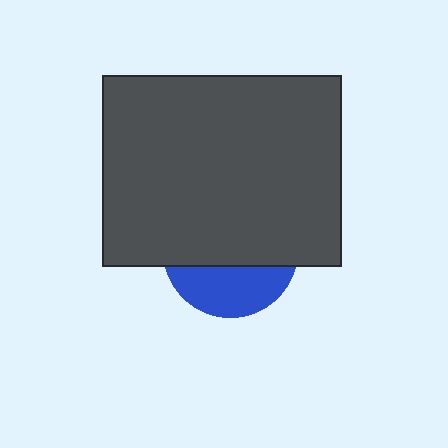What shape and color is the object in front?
The object in front is a dark gray rectangle.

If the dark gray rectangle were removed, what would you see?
You would see the complete blue circle.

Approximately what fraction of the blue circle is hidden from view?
Roughly 66% of the blue circle is hidden behind the dark gray rectangle.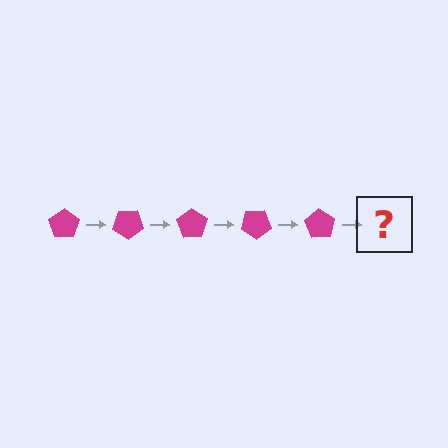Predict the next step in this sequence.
The next step is a magenta pentagon rotated 175 degrees.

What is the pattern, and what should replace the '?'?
The pattern is that the pentagon rotates 35 degrees each step. The '?' should be a magenta pentagon rotated 175 degrees.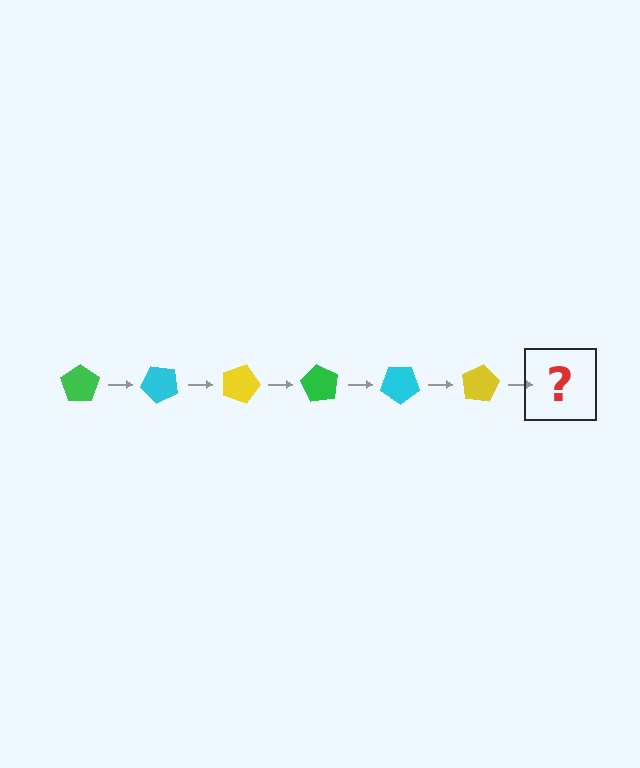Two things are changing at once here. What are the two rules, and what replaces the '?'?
The two rules are that it rotates 45 degrees each step and the color cycles through green, cyan, and yellow. The '?' should be a green pentagon, rotated 270 degrees from the start.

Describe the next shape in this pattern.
It should be a green pentagon, rotated 270 degrees from the start.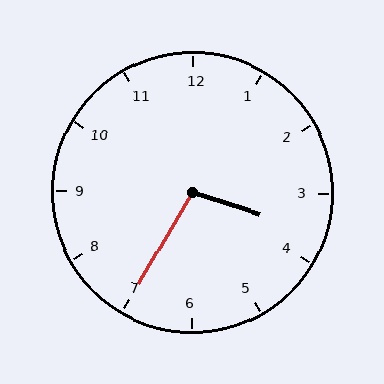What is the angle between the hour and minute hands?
Approximately 102 degrees.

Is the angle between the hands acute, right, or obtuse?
It is obtuse.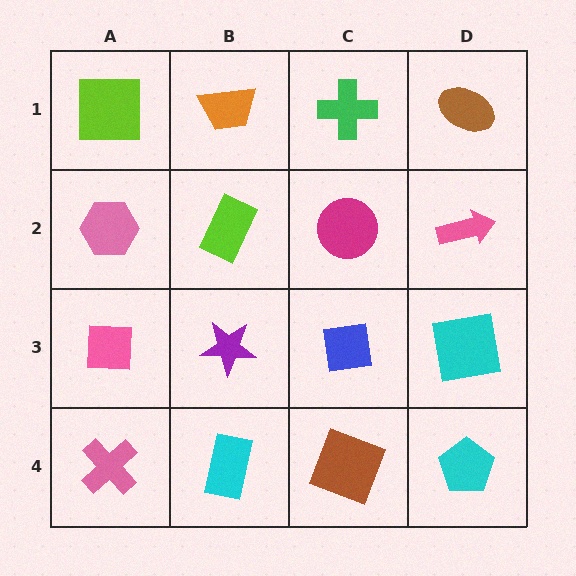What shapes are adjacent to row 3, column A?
A pink hexagon (row 2, column A), a pink cross (row 4, column A), a purple star (row 3, column B).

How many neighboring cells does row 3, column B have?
4.